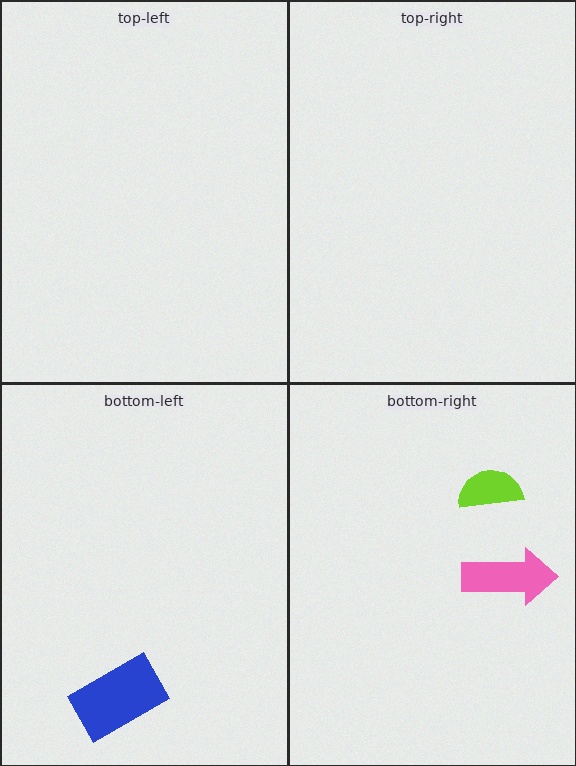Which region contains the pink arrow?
The bottom-right region.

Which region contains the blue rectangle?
The bottom-left region.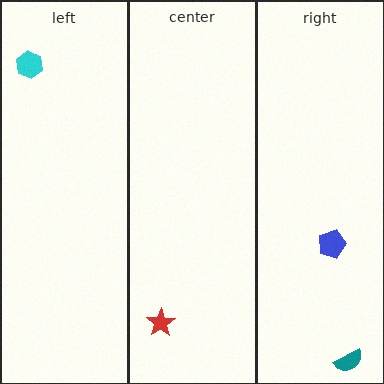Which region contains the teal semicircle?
The right region.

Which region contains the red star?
The center region.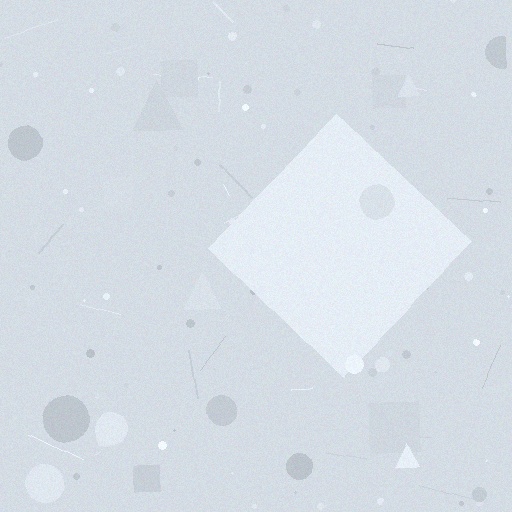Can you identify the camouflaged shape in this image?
The camouflaged shape is a diamond.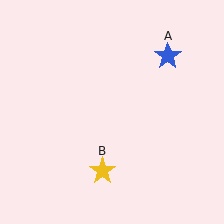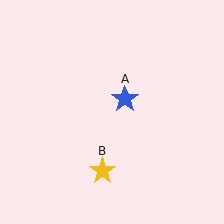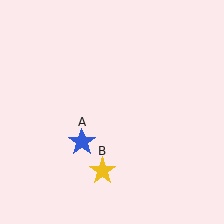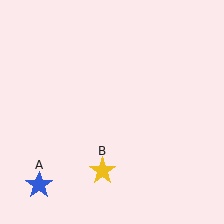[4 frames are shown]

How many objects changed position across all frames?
1 object changed position: blue star (object A).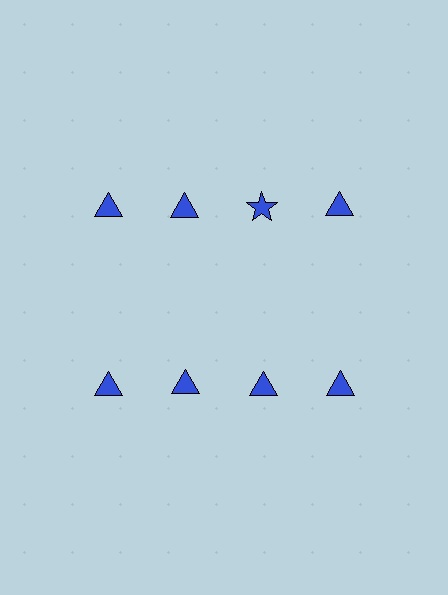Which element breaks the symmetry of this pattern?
The blue star in the top row, center column breaks the symmetry. All other shapes are blue triangles.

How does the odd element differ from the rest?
It has a different shape: star instead of triangle.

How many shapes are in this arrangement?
There are 8 shapes arranged in a grid pattern.